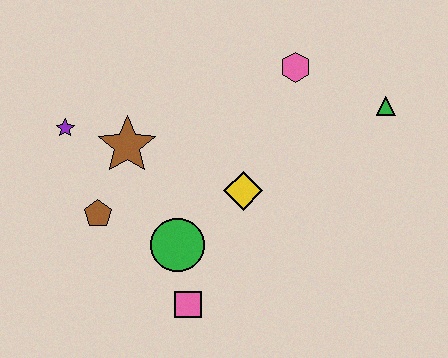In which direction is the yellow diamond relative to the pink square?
The yellow diamond is above the pink square.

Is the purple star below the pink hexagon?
Yes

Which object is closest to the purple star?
The brown star is closest to the purple star.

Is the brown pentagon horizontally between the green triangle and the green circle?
No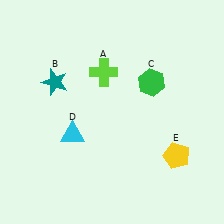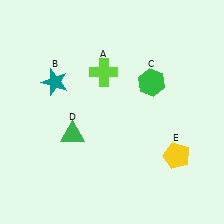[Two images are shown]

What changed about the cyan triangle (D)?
In Image 1, D is cyan. In Image 2, it changed to green.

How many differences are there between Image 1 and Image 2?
There is 1 difference between the two images.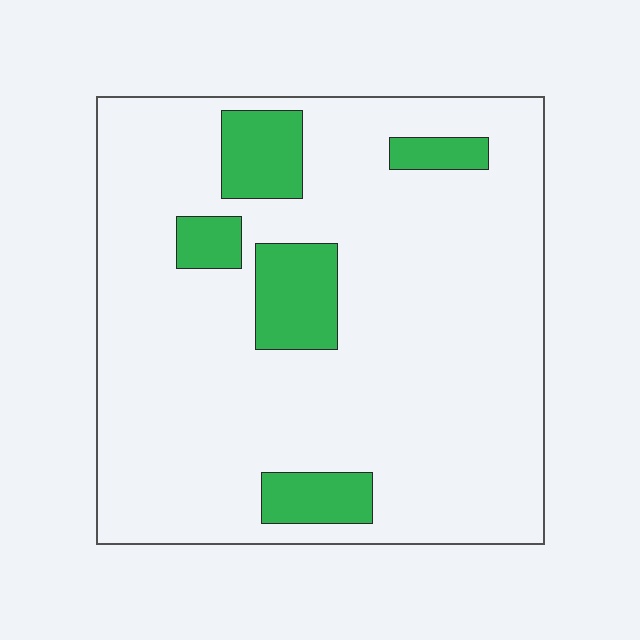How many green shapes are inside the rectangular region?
5.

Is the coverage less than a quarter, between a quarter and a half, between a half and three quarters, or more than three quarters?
Less than a quarter.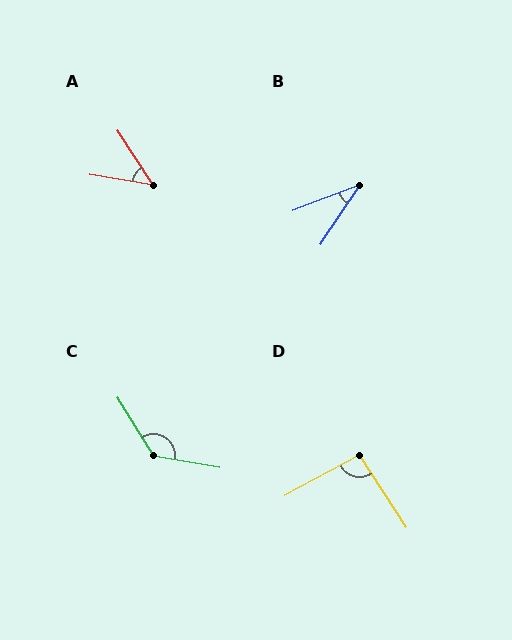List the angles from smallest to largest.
B (35°), A (48°), D (94°), C (132°).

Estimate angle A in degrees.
Approximately 48 degrees.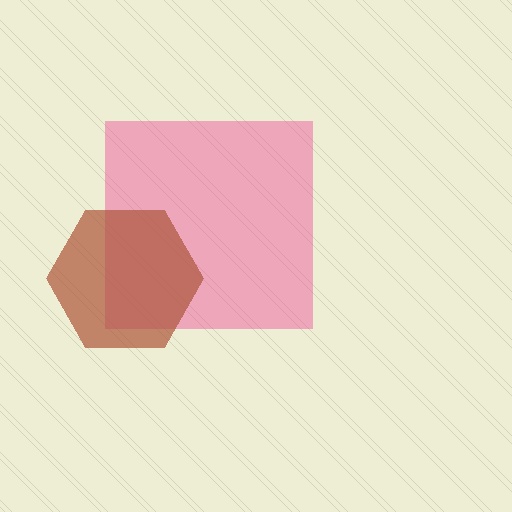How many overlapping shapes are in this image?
There are 2 overlapping shapes in the image.